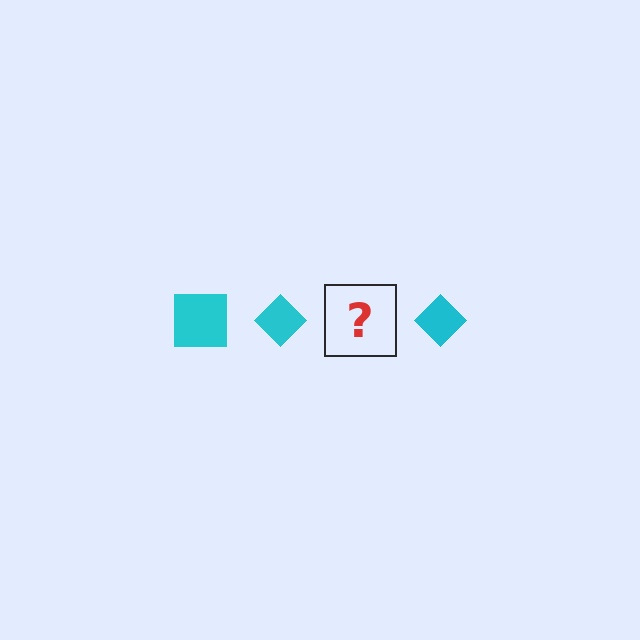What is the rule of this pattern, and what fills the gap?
The rule is that the pattern cycles through square, diamond shapes in cyan. The gap should be filled with a cyan square.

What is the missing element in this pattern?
The missing element is a cyan square.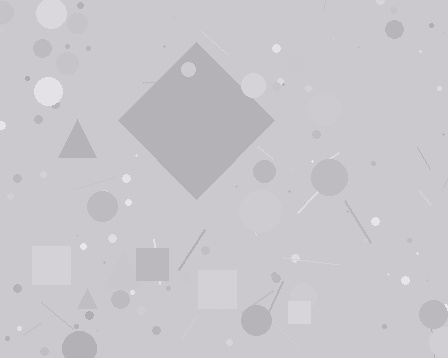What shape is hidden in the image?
A diamond is hidden in the image.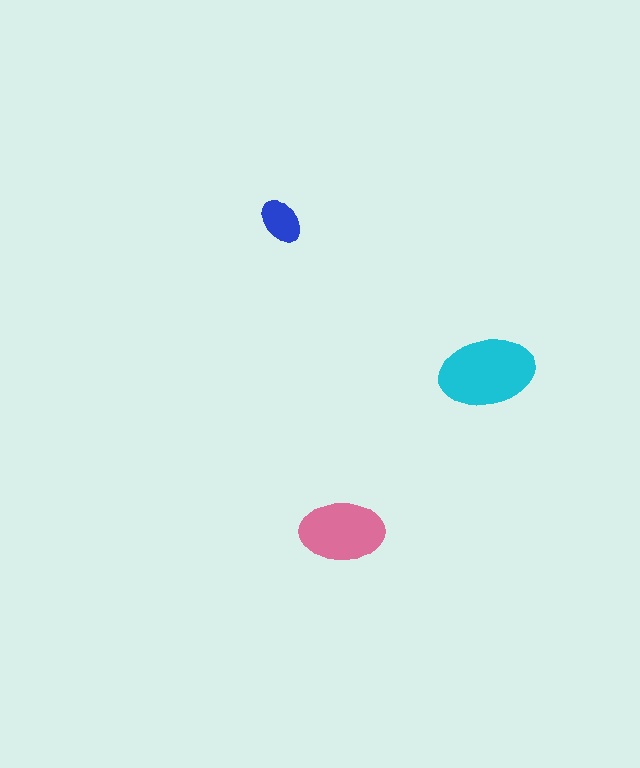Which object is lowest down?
The pink ellipse is bottommost.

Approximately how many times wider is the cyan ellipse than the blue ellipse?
About 2 times wider.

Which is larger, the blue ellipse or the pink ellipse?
The pink one.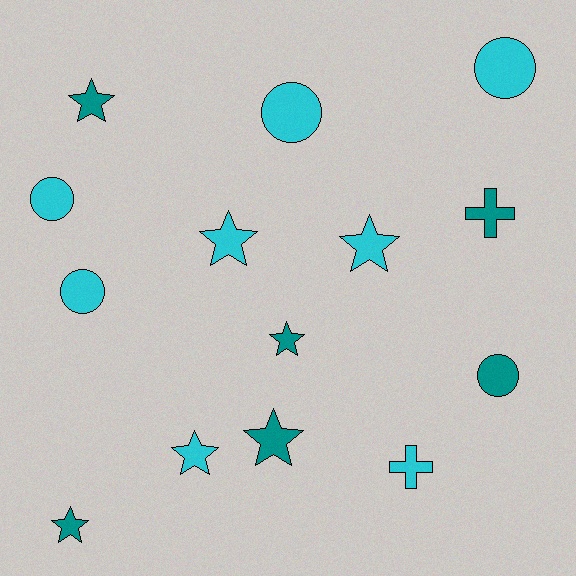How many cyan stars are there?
There are 3 cyan stars.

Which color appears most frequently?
Cyan, with 8 objects.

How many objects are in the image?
There are 14 objects.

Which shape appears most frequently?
Star, with 7 objects.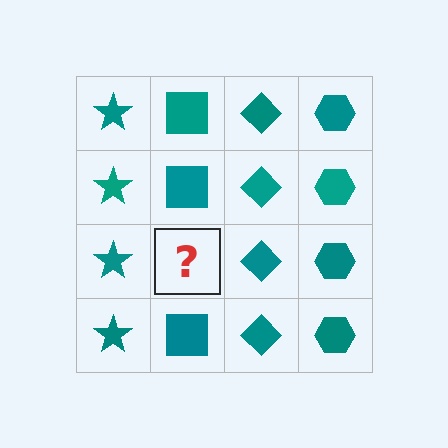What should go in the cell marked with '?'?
The missing cell should contain a teal square.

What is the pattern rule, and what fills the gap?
The rule is that each column has a consistent shape. The gap should be filled with a teal square.